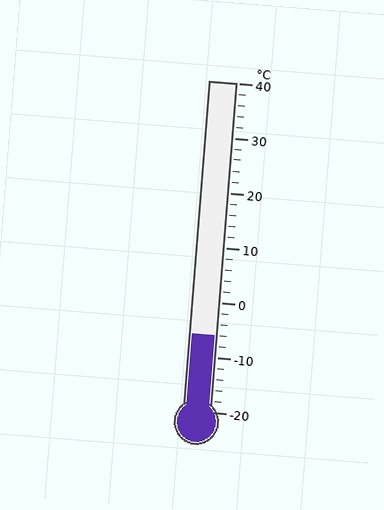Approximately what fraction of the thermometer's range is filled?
The thermometer is filled to approximately 25% of its range.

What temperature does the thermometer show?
The thermometer shows approximately -6°C.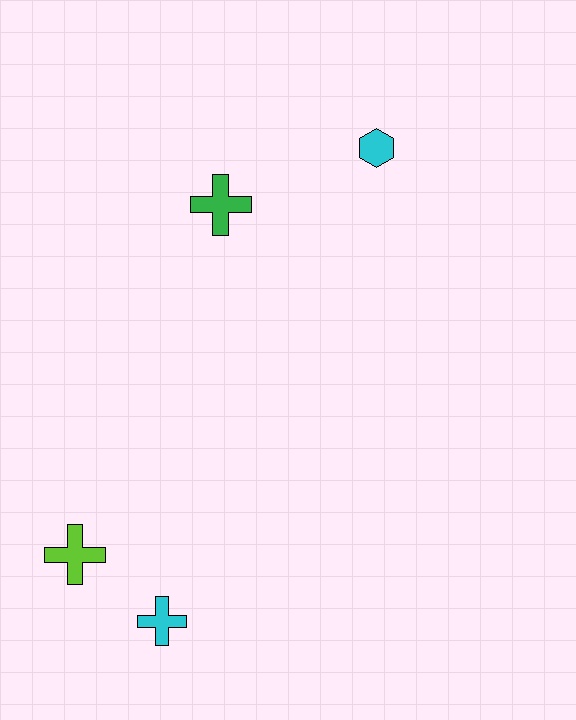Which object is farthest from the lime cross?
The cyan hexagon is farthest from the lime cross.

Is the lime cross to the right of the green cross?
No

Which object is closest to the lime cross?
The cyan cross is closest to the lime cross.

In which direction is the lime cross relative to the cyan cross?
The lime cross is to the left of the cyan cross.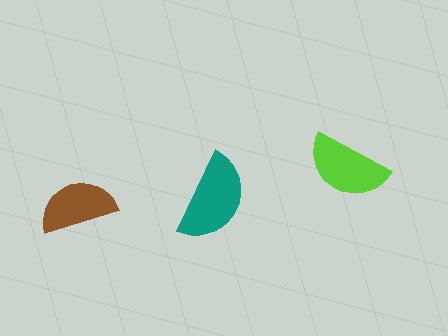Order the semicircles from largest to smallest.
the teal one, the lime one, the brown one.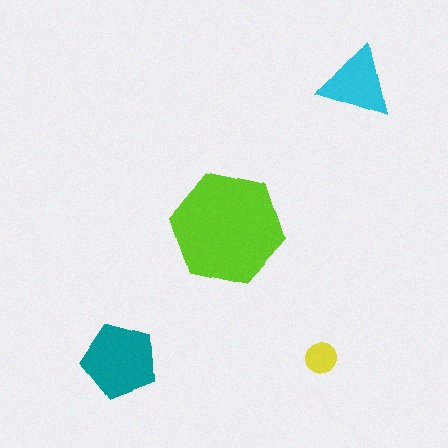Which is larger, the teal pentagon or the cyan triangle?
The teal pentagon.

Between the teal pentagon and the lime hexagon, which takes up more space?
The lime hexagon.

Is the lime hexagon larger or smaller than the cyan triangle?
Larger.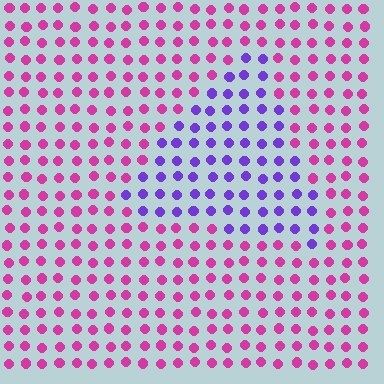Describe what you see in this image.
The image is filled with small magenta elements in a uniform arrangement. A triangle-shaped region is visible where the elements are tinted to a slightly different hue, forming a subtle color boundary.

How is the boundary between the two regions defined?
The boundary is defined purely by a slight shift in hue (about 56 degrees). Spacing, size, and orientation are identical on both sides.